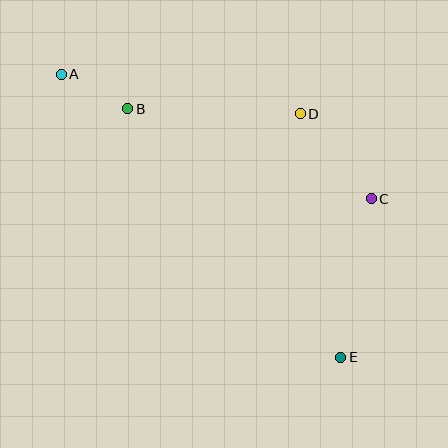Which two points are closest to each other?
Points A and B are closest to each other.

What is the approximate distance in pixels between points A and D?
The distance between A and D is approximately 243 pixels.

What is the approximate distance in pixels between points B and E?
The distance between B and E is approximately 327 pixels.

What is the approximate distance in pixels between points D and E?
The distance between D and E is approximately 247 pixels.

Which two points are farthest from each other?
Points A and E are farthest from each other.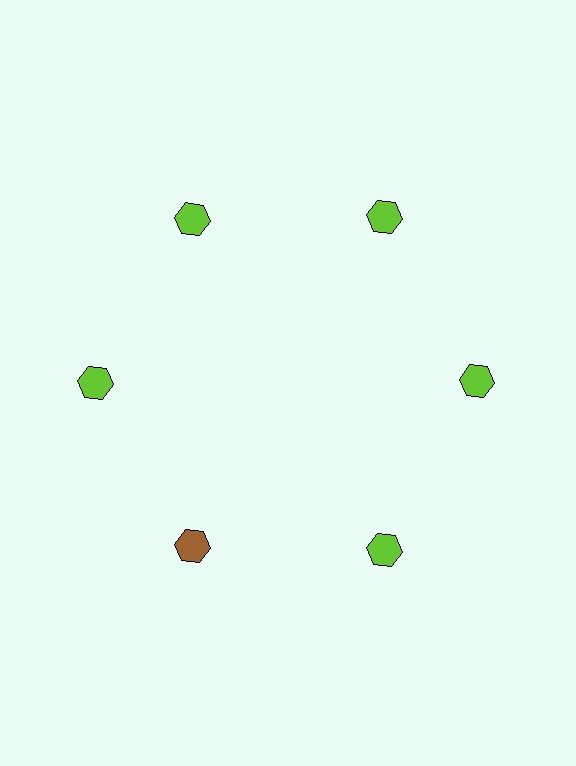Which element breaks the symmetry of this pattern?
The brown hexagon at roughly the 7 o'clock position breaks the symmetry. All other shapes are lime hexagons.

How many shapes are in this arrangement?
There are 6 shapes arranged in a ring pattern.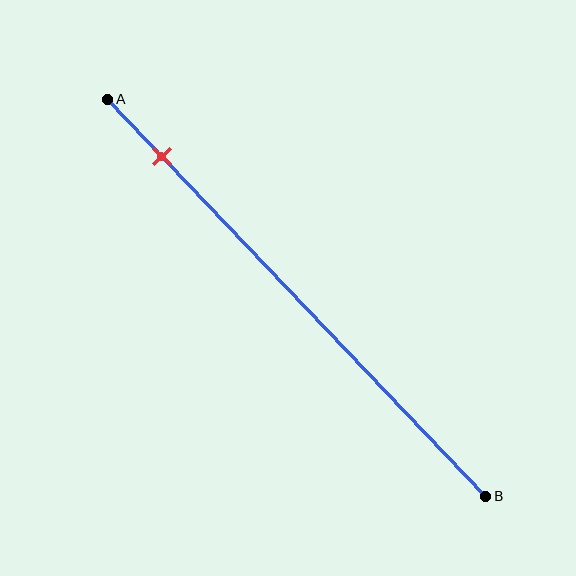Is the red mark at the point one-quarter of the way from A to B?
No, the mark is at about 15% from A, not at the 25% one-quarter point.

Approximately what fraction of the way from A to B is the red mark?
The red mark is approximately 15% of the way from A to B.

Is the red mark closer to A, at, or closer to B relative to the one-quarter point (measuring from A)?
The red mark is closer to point A than the one-quarter point of segment AB.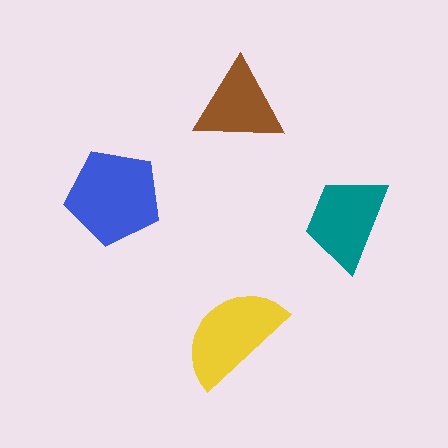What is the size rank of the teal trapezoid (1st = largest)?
3rd.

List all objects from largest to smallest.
The blue pentagon, the yellow semicircle, the teal trapezoid, the brown triangle.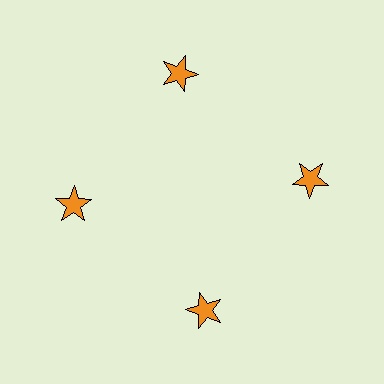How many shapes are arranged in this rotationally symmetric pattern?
There are 4 shapes, arranged in 4 groups of 1.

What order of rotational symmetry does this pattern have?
This pattern has 4-fold rotational symmetry.